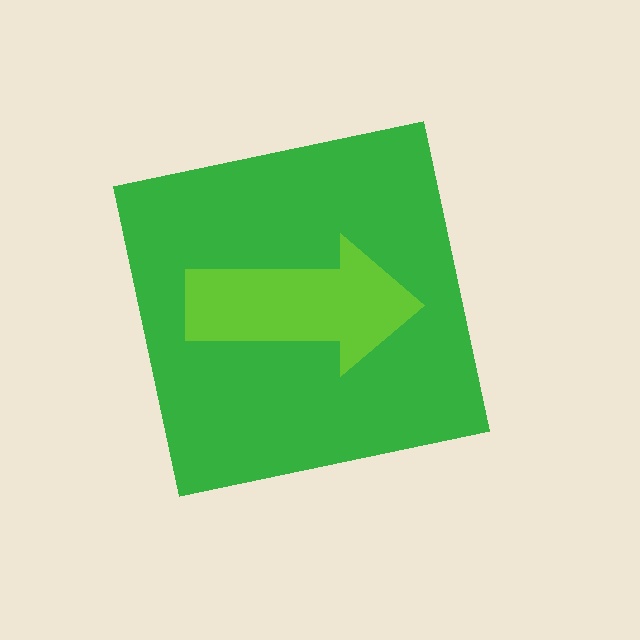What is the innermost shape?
The lime arrow.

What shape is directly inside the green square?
The lime arrow.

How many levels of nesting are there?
2.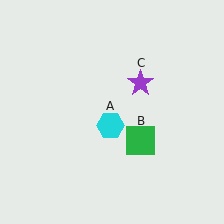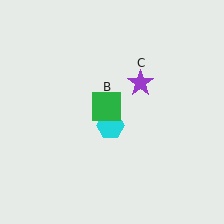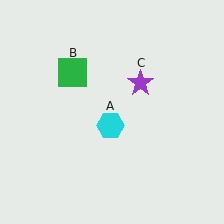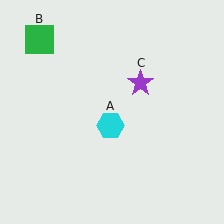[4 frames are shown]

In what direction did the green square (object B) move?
The green square (object B) moved up and to the left.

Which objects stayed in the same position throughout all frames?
Cyan hexagon (object A) and purple star (object C) remained stationary.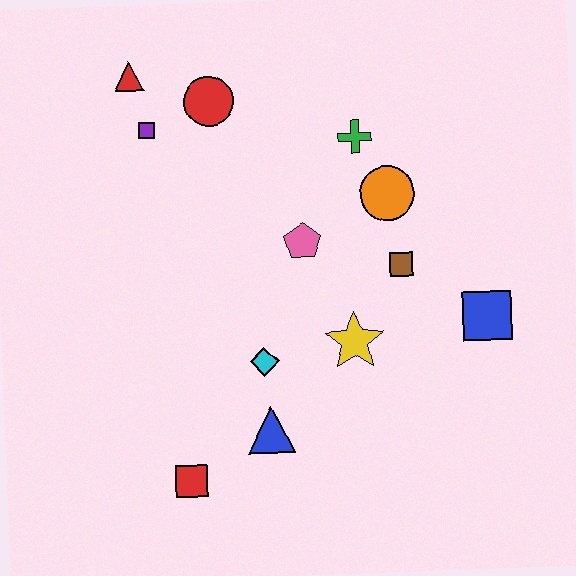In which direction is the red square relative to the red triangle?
The red square is below the red triangle.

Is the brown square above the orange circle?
No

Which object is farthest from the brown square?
The red triangle is farthest from the brown square.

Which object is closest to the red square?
The blue triangle is closest to the red square.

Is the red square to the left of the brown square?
Yes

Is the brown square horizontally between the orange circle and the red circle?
No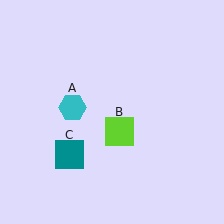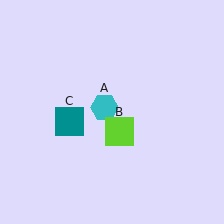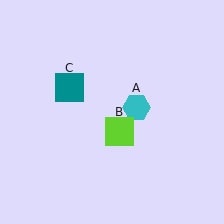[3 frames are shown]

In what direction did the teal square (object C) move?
The teal square (object C) moved up.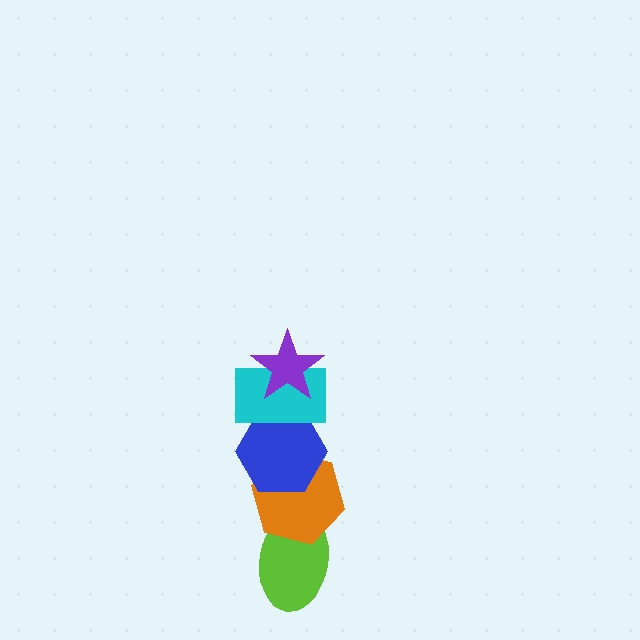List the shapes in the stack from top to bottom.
From top to bottom: the purple star, the cyan rectangle, the blue hexagon, the orange hexagon, the lime ellipse.